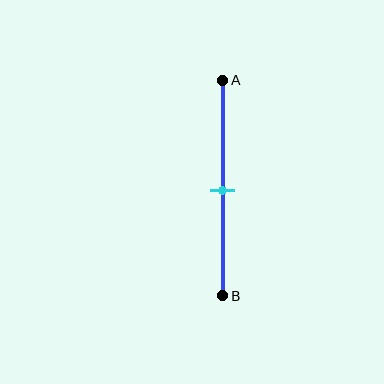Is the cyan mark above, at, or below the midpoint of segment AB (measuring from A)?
The cyan mark is approximately at the midpoint of segment AB.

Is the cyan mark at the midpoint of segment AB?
Yes, the mark is approximately at the midpoint.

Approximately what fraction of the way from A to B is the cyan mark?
The cyan mark is approximately 50% of the way from A to B.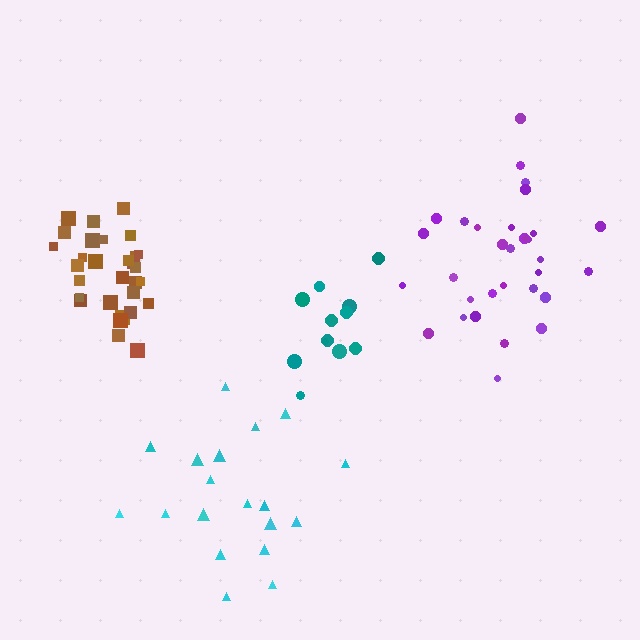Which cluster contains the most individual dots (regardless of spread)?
Purple (32).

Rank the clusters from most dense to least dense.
brown, teal, cyan, purple.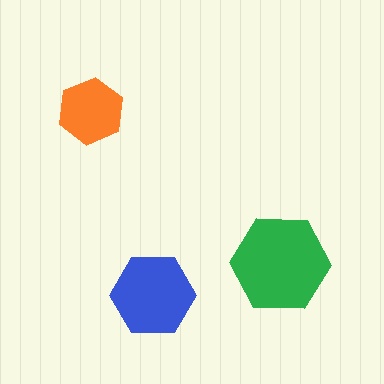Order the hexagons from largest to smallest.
the green one, the blue one, the orange one.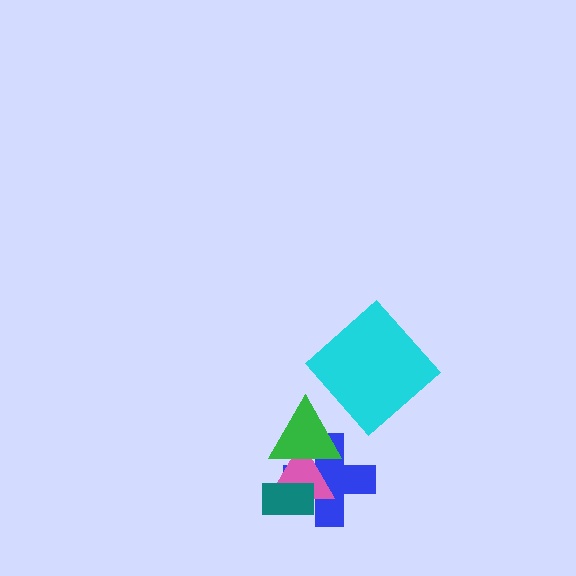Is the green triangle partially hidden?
No, no other shape covers it.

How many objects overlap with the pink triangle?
3 objects overlap with the pink triangle.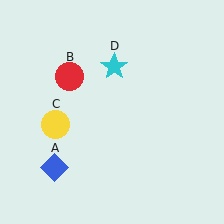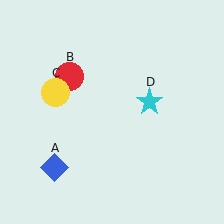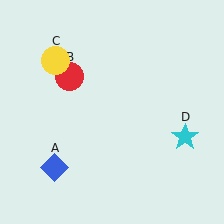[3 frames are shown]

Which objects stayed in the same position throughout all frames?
Blue diamond (object A) and red circle (object B) remained stationary.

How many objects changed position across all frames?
2 objects changed position: yellow circle (object C), cyan star (object D).